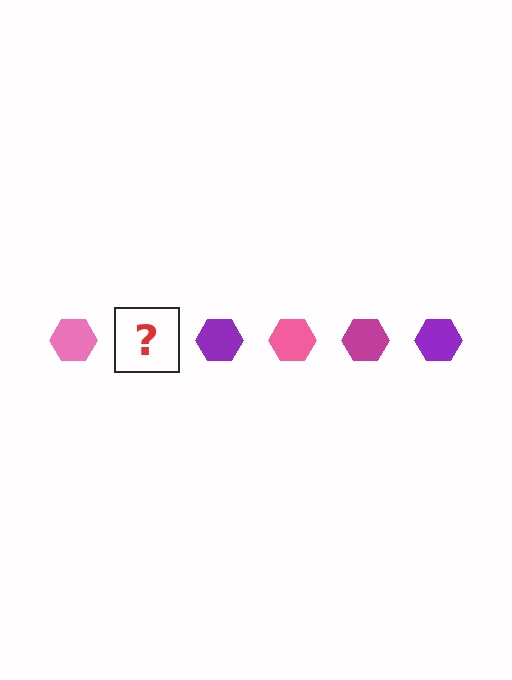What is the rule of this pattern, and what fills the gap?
The rule is that the pattern cycles through pink, magenta, purple hexagons. The gap should be filled with a magenta hexagon.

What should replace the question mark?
The question mark should be replaced with a magenta hexagon.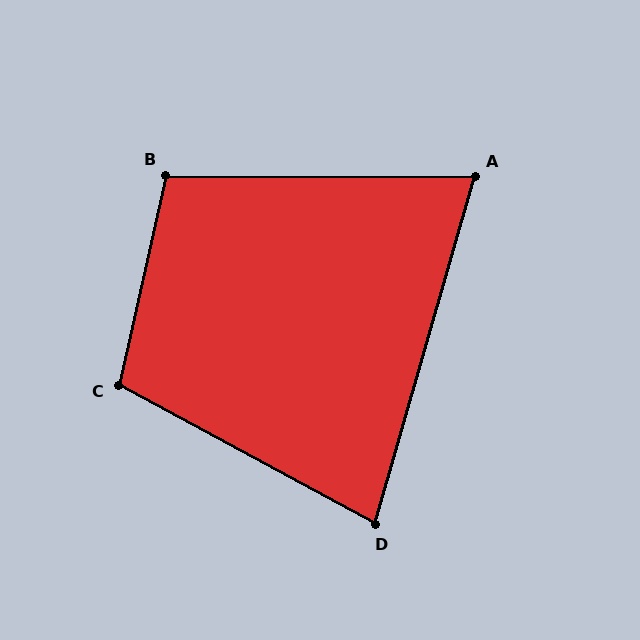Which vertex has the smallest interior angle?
A, at approximately 74 degrees.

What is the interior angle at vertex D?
Approximately 78 degrees (acute).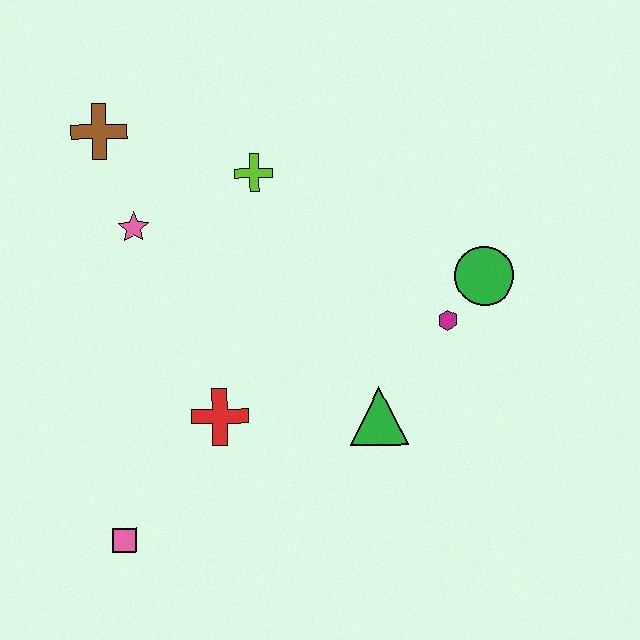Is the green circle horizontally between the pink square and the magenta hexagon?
No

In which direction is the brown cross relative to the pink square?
The brown cross is above the pink square.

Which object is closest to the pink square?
The red cross is closest to the pink square.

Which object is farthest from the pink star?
The green circle is farthest from the pink star.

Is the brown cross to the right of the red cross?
No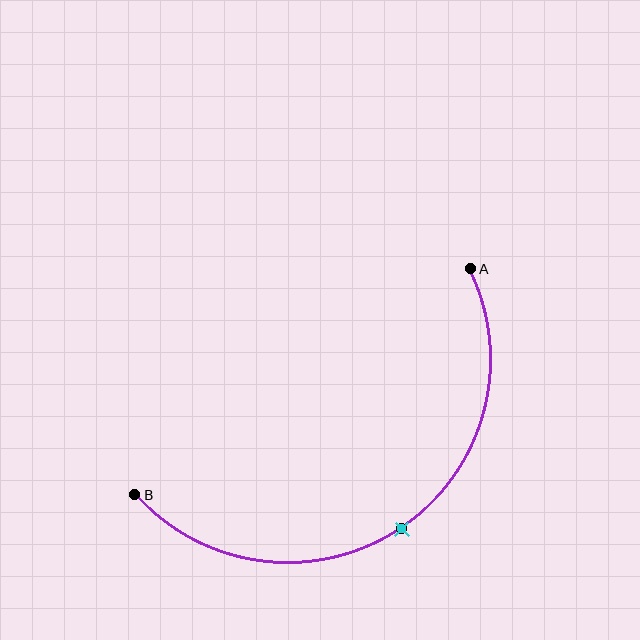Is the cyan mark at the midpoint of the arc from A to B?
Yes. The cyan mark lies on the arc at equal arc-length from both A and B — it is the arc midpoint.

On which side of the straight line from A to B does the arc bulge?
The arc bulges below and to the right of the straight line connecting A and B.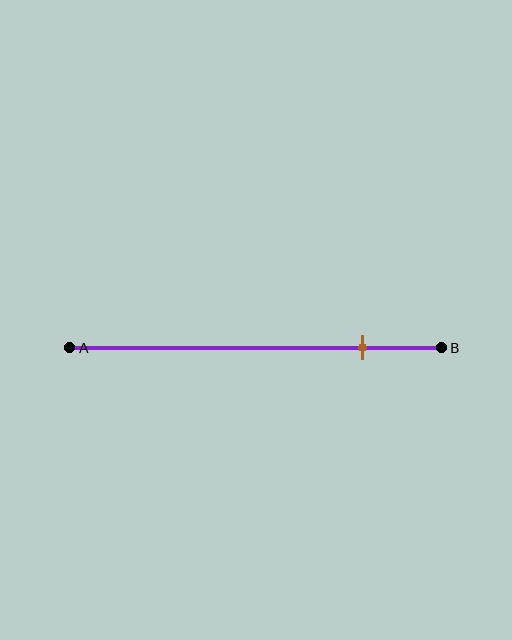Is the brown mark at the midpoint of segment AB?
No, the mark is at about 80% from A, not at the 50% midpoint.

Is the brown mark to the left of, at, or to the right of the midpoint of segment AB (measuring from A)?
The brown mark is to the right of the midpoint of segment AB.